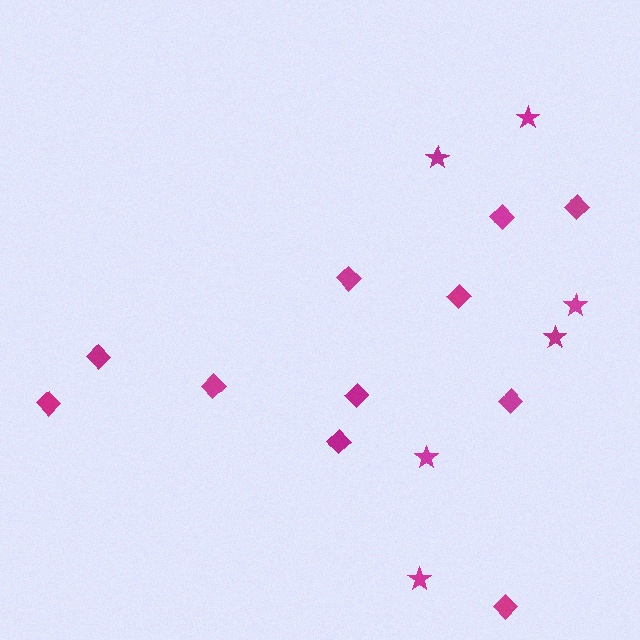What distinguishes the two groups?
There are 2 groups: one group of stars (6) and one group of diamonds (11).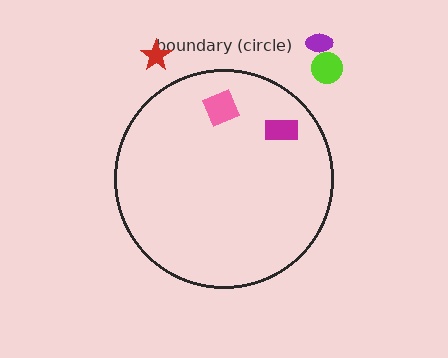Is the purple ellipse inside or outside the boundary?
Outside.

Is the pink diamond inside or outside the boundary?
Inside.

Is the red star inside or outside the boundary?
Outside.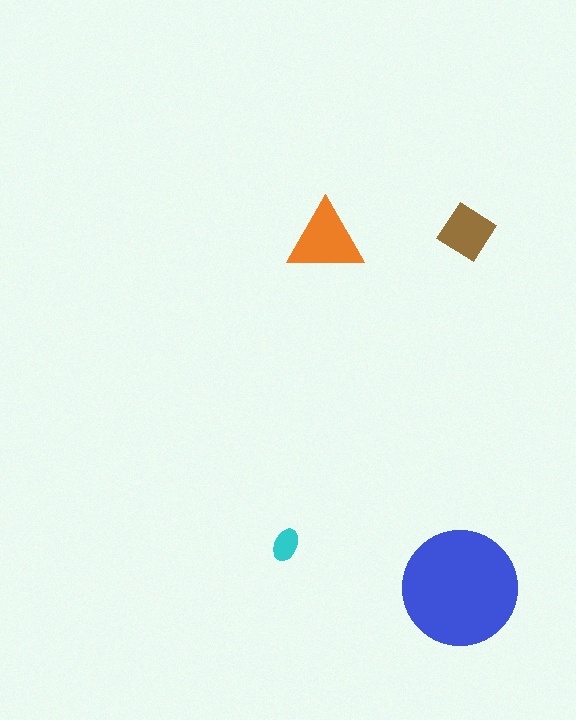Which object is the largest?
The blue circle.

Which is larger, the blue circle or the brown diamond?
The blue circle.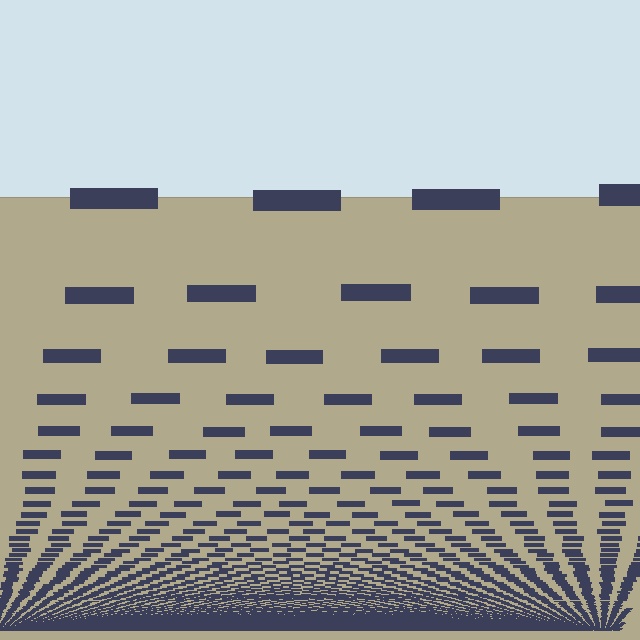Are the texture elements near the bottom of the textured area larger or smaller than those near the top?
Smaller. The gradient is inverted — elements near the bottom are smaller and denser.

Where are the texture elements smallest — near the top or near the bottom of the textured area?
Near the bottom.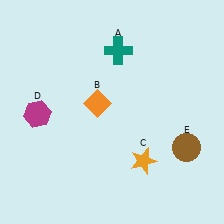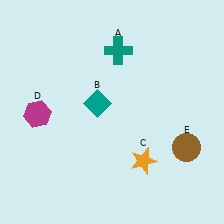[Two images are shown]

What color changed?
The diamond (B) changed from orange in Image 1 to teal in Image 2.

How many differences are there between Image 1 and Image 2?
There is 1 difference between the two images.